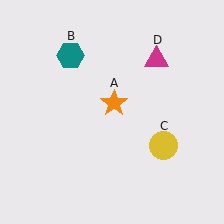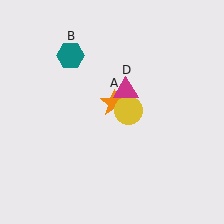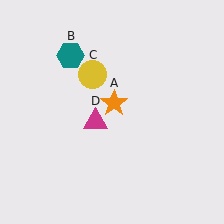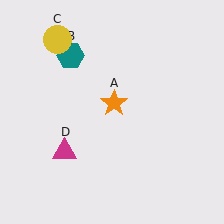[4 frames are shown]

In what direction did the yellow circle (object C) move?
The yellow circle (object C) moved up and to the left.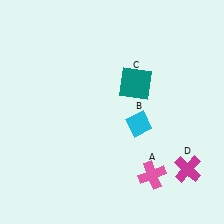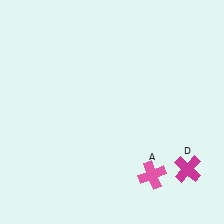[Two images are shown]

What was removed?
The cyan diamond (B), the teal square (C) were removed in Image 2.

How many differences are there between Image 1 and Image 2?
There are 2 differences between the two images.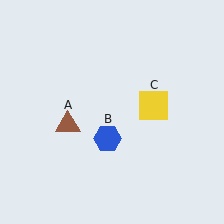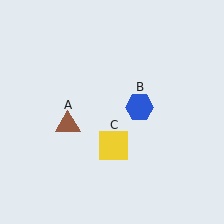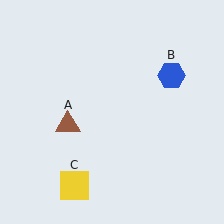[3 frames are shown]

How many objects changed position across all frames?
2 objects changed position: blue hexagon (object B), yellow square (object C).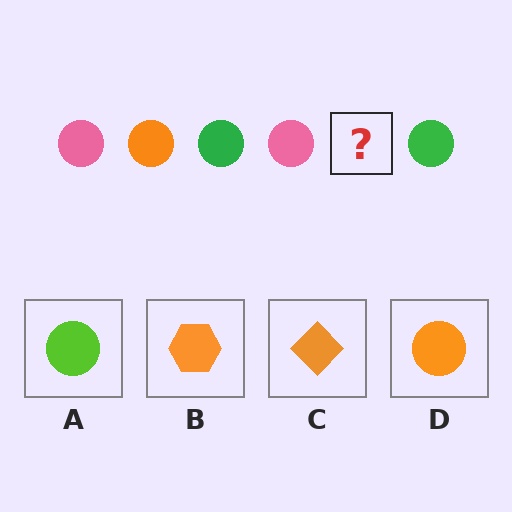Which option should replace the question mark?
Option D.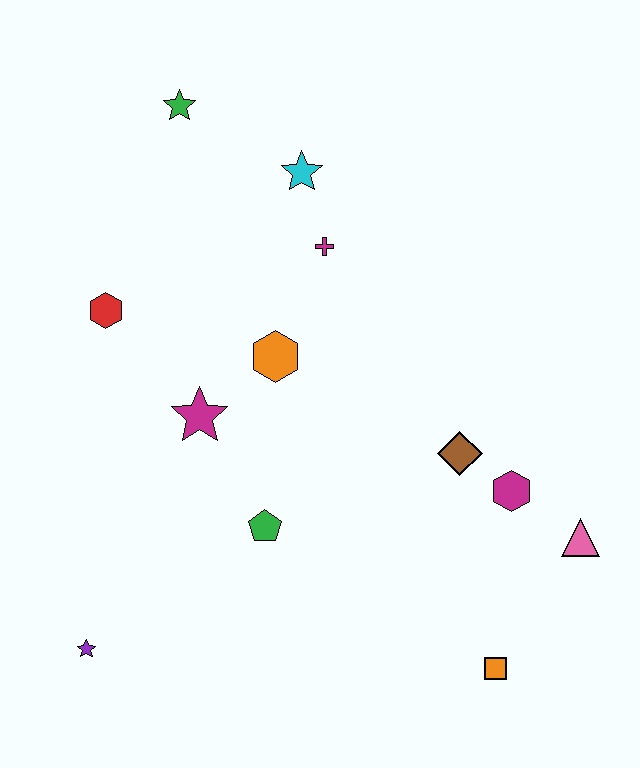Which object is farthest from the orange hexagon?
The orange square is farthest from the orange hexagon.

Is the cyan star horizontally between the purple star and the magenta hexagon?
Yes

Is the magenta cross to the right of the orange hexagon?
Yes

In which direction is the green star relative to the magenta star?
The green star is above the magenta star.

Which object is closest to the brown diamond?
The magenta hexagon is closest to the brown diamond.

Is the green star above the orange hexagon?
Yes